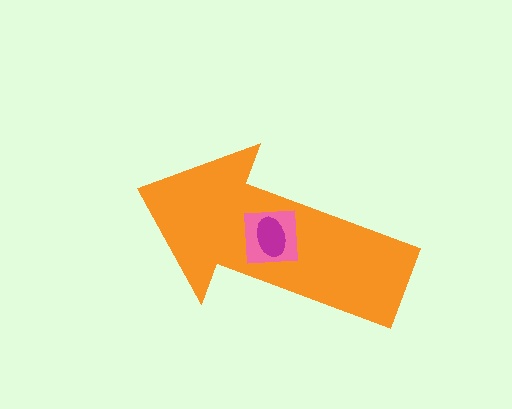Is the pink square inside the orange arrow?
Yes.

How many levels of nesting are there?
3.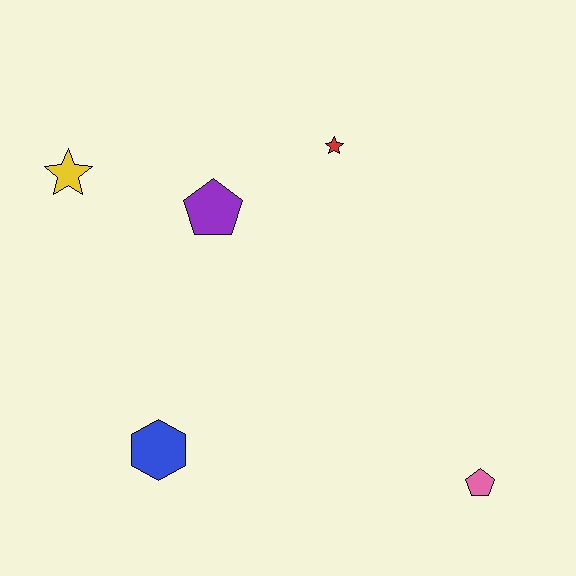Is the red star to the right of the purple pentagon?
Yes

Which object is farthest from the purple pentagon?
The pink pentagon is farthest from the purple pentagon.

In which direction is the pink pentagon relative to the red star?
The pink pentagon is below the red star.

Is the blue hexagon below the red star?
Yes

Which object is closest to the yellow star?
The purple pentagon is closest to the yellow star.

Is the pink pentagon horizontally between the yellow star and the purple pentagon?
No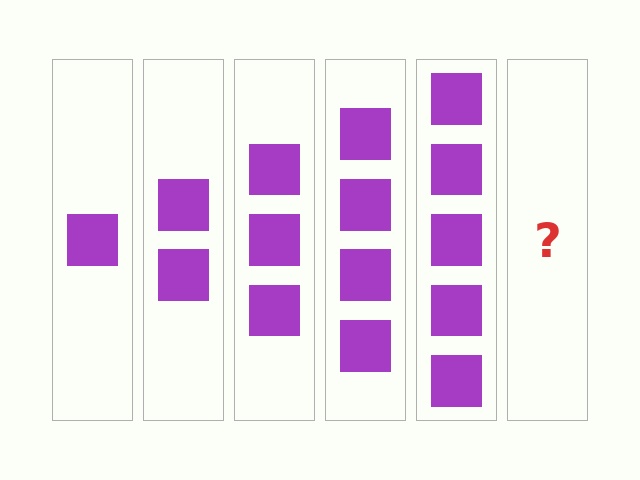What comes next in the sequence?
The next element should be 6 squares.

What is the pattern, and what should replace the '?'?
The pattern is that each step adds one more square. The '?' should be 6 squares.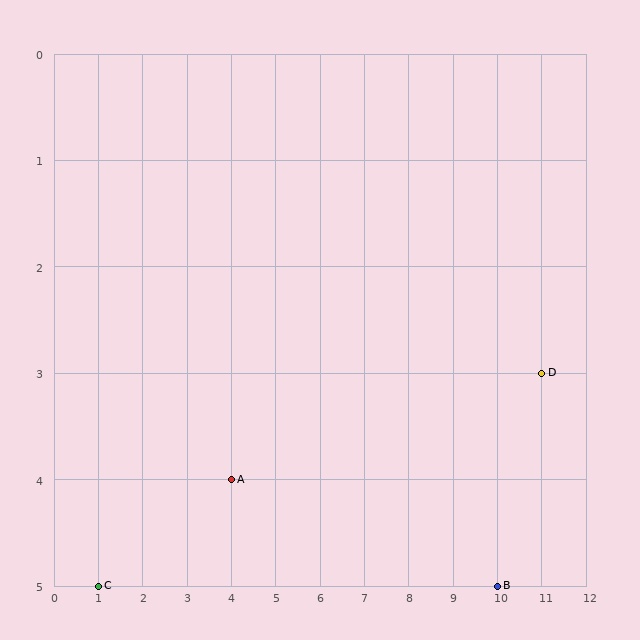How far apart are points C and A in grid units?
Points C and A are 3 columns and 1 row apart (about 3.2 grid units diagonally).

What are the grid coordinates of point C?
Point C is at grid coordinates (1, 5).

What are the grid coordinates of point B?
Point B is at grid coordinates (10, 5).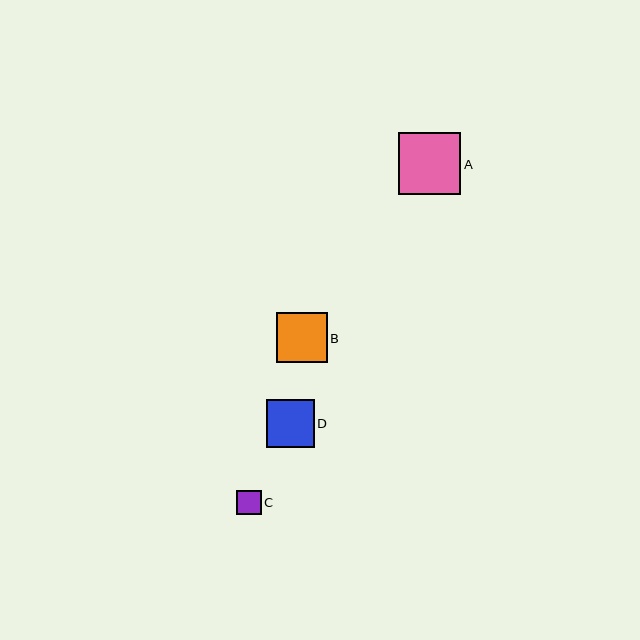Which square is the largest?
Square A is the largest with a size of approximately 62 pixels.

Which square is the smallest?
Square C is the smallest with a size of approximately 24 pixels.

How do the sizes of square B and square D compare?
Square B and square D are approximately the same size.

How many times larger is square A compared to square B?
Square A is approximately 1.2 times the size of square B.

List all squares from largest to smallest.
From largest to smallest: A, B, D, C.